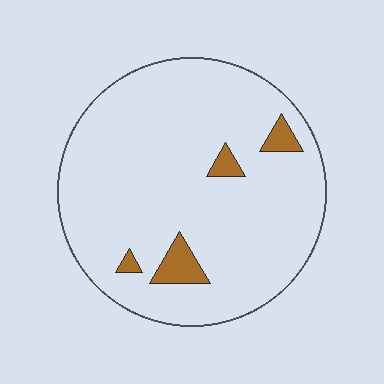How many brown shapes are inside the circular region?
4.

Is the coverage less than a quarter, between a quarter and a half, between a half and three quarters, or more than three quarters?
Less than a quarter.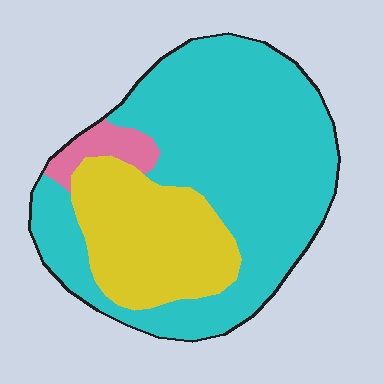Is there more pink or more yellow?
Yellow.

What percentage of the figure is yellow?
Yellow covers 27% of the figure.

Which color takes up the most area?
Cyan, at roughly 65%.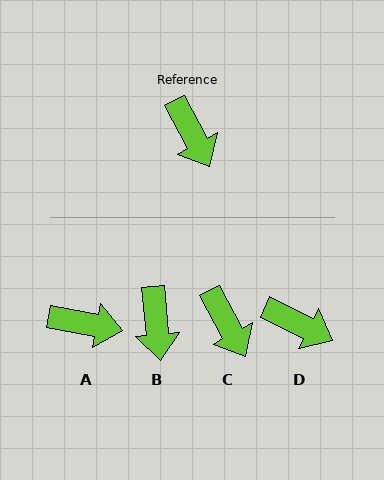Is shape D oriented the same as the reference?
No, it is off by about 35 degrees.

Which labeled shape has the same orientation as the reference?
C.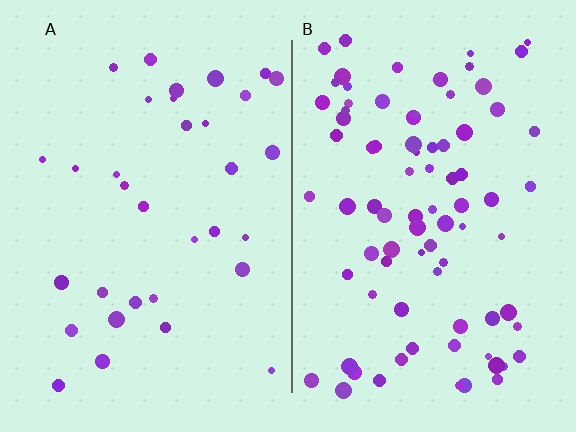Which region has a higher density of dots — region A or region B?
B (the right).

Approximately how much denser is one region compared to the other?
Approximately 2.4× — region B over region A.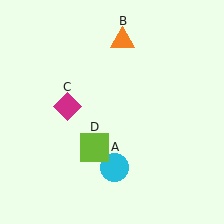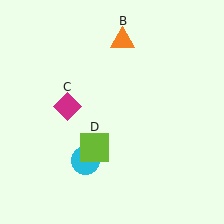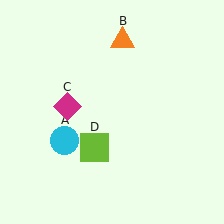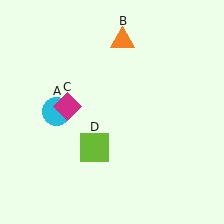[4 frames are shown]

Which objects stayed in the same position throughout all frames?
Orange triangle (object B) and magenta diamond (object C) and lime square (object D) remained stationary.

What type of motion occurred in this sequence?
The cyan circle (object A) rotated clockwise around the center of the scene.